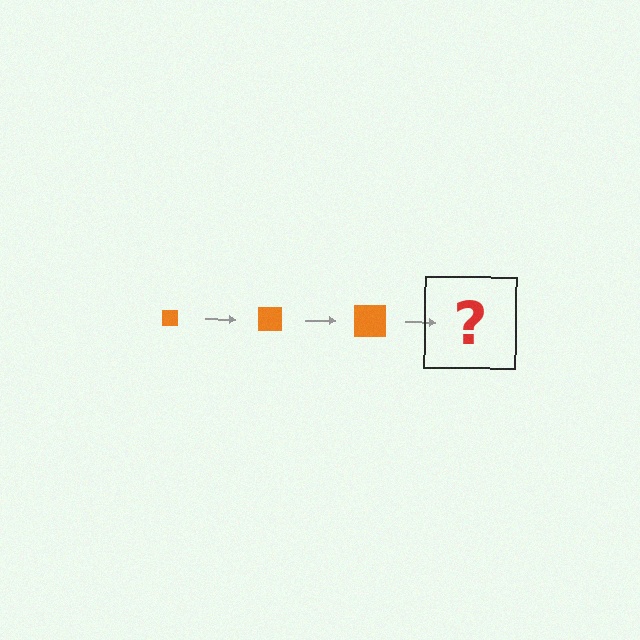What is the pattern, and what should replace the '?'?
The pattern is that the square gets progressively larger each step. The '?' should be an orange square, larger than the previous one.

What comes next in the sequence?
The next element should be an orange square, larger than the previous one.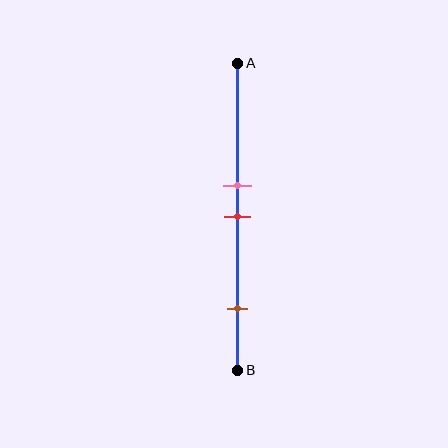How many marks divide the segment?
There are 3 marks dividing the segment.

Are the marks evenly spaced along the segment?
No, the marks are not evenly spaced.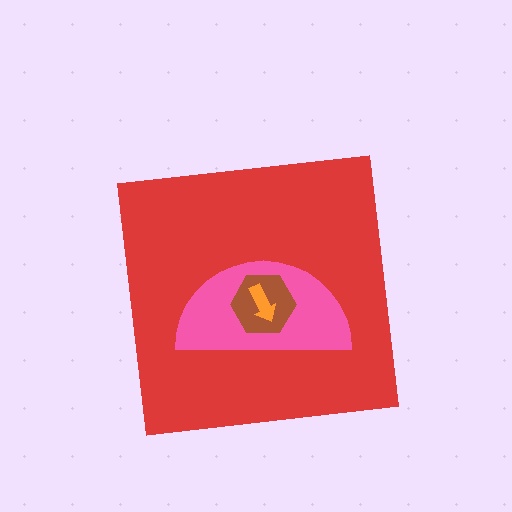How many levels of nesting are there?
4.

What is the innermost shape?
The orange arrow.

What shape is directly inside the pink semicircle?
The brown hexagon.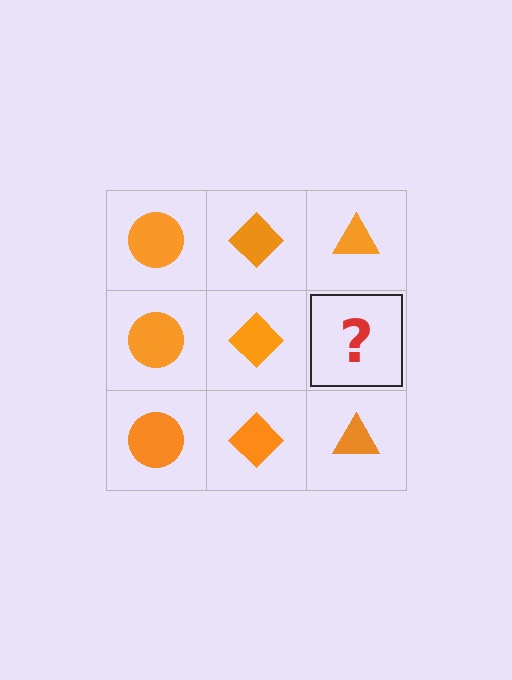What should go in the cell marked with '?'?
The missing cell should contain an orange triangle.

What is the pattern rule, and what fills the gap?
The rule is that each column has a consistent shape. The gap should be filled with an orange triangle.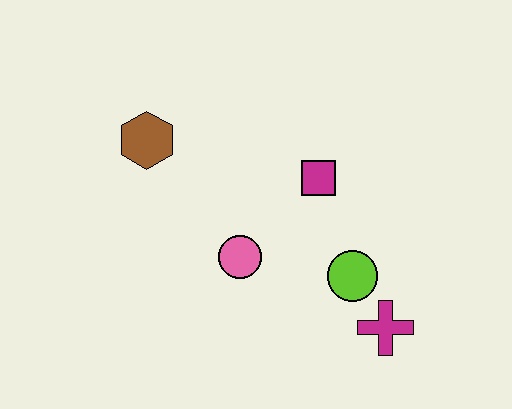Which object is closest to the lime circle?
The magenta cross is closest to the lime circle.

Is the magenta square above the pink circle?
Yes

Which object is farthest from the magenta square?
The brown hexagon is farthest from the magenta square.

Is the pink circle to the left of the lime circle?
Yes